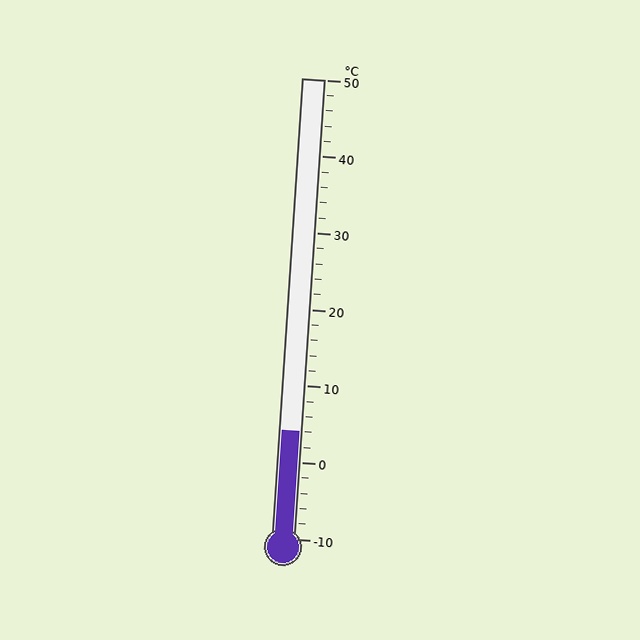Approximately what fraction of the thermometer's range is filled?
The thermometer is filled to approximately 25% of its range.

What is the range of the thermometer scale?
The thermometer scale ranges from -10°C to 50°C.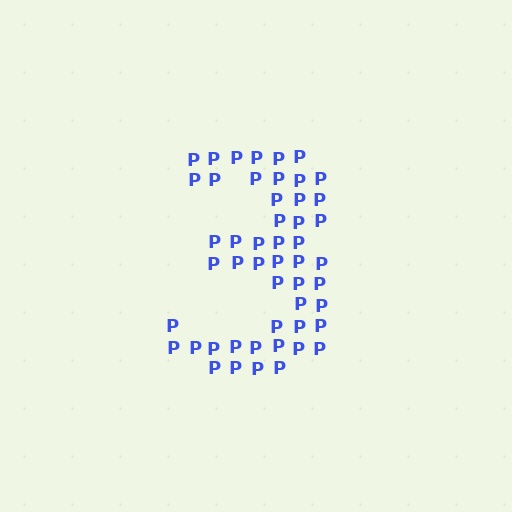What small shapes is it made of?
It is made of small letter P's.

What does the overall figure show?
The overall figure shows the digit 3.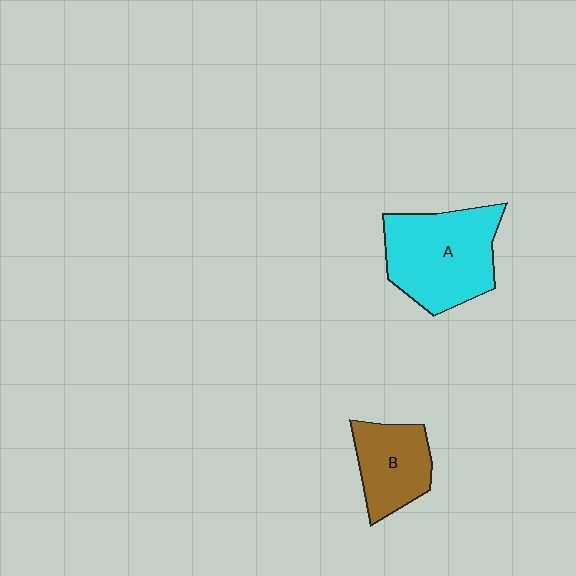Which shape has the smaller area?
Shape B (brown).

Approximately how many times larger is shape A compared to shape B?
Approximately 1.6 times.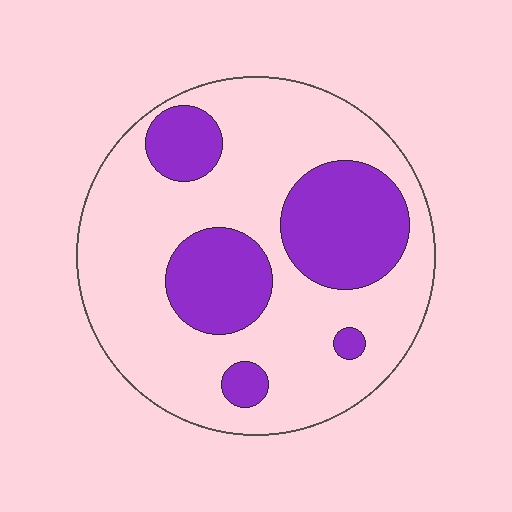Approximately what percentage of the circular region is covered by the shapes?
Approximately 30%.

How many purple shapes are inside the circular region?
5.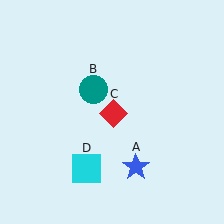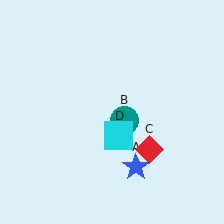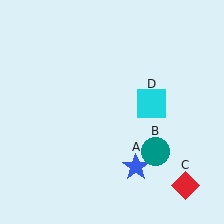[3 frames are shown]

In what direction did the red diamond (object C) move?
The red diamond (object C) moved down and to the right.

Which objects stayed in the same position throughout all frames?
Blue star (object A) remained stationary.